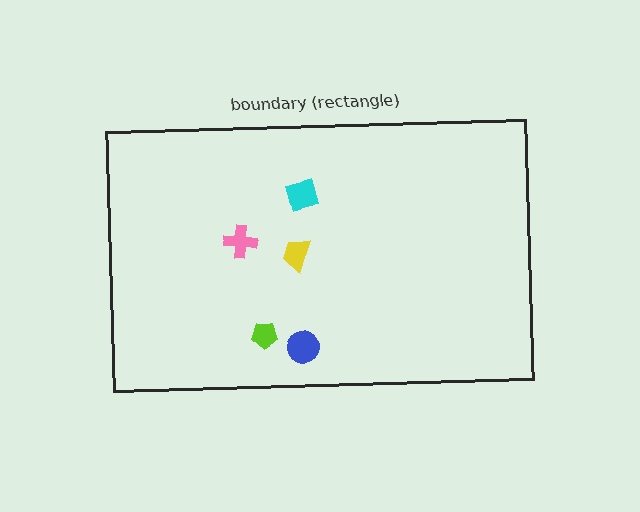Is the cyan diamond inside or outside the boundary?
Inside.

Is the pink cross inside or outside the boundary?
Inside.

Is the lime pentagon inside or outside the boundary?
Inside.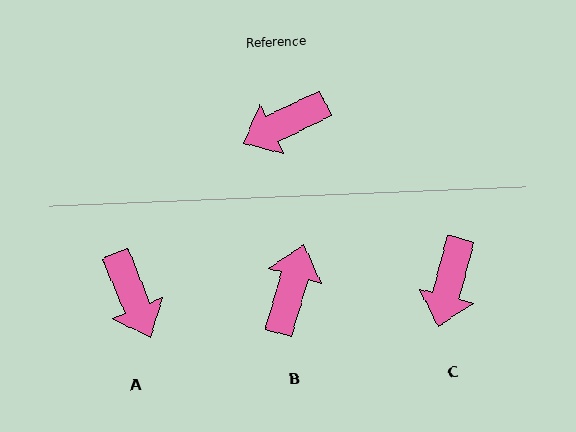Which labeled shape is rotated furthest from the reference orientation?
B, about 132 degrees away.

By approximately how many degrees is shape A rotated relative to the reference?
Approximately 87 degrees counter-clockwise.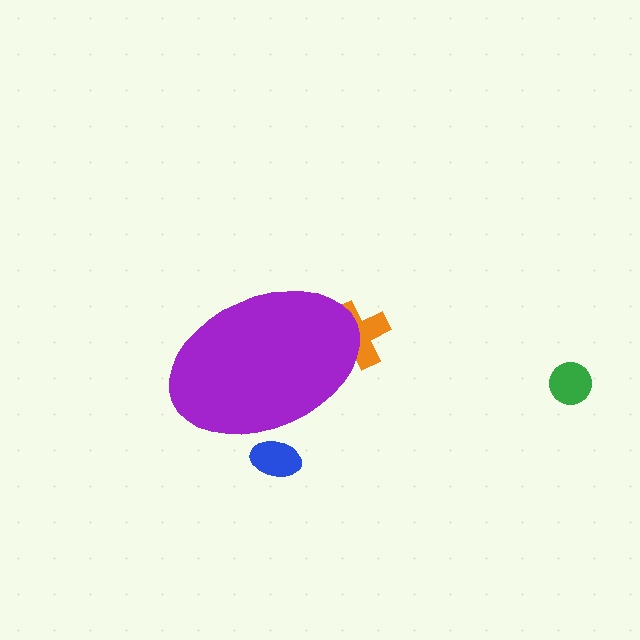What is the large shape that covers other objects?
A purple ellipse.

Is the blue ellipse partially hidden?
Yes, the blue ellipse is partially hidden behind the purple ellipse.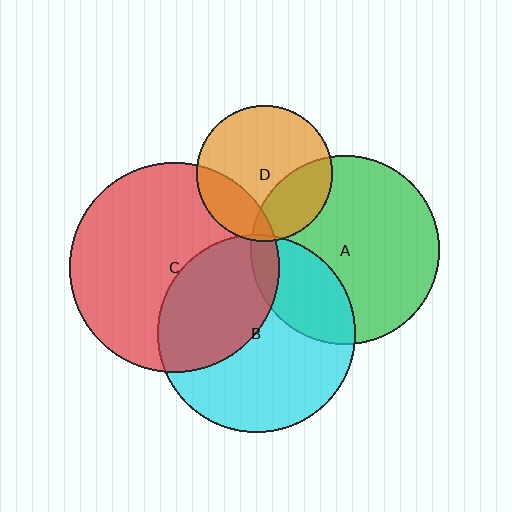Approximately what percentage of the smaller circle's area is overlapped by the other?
Approximately 5%.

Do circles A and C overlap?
Yes.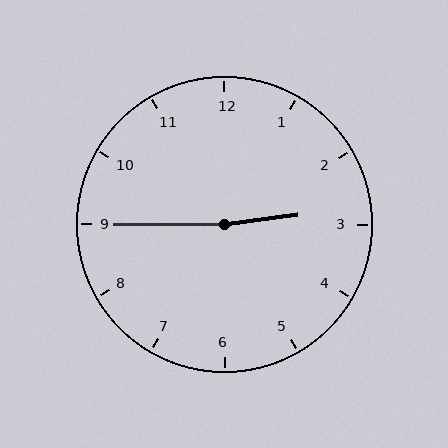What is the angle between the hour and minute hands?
Approximately 172 degrees.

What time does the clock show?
2:45.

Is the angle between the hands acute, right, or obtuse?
It is obtuse.